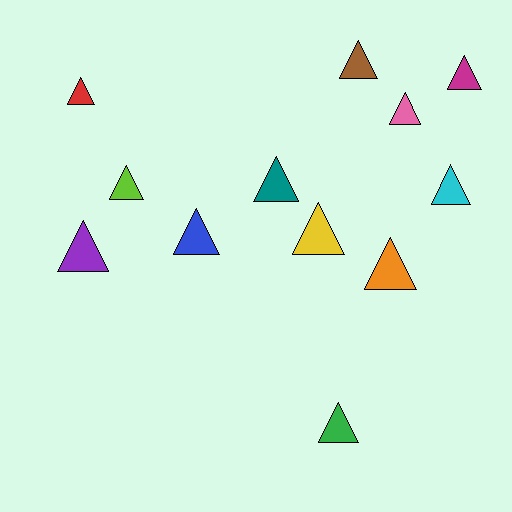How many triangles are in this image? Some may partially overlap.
There are 12 triangles.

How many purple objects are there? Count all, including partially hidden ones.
There is 1 purple object.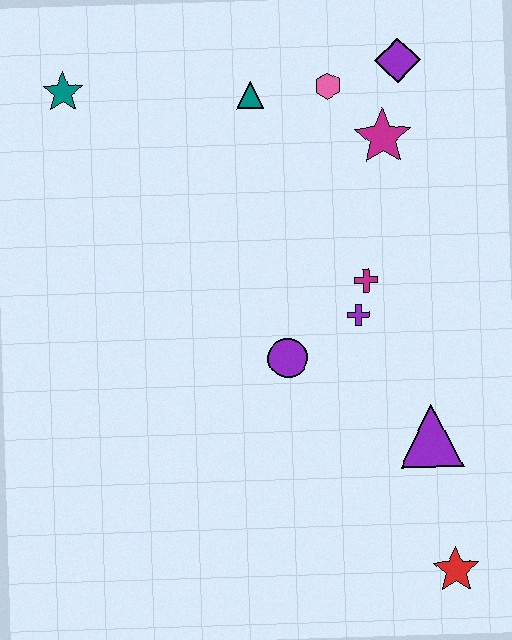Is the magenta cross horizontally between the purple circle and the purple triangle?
Yes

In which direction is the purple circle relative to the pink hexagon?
The purple circle is below the pink hexagon.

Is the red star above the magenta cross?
No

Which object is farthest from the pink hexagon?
The red star is farthest from the pink hexagon.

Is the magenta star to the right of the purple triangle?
No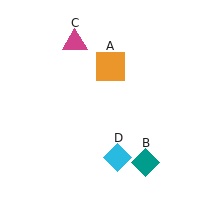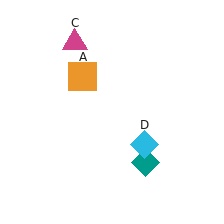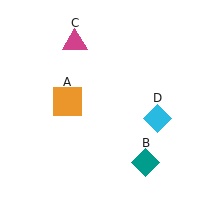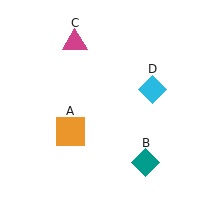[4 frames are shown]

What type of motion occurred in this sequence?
The orange square (object A), cyan diamond (object D) rotated counterclockwise around the center of the scene.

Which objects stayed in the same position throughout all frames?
Teal diamond (object B) and magenta triangle (object C) remained stationary.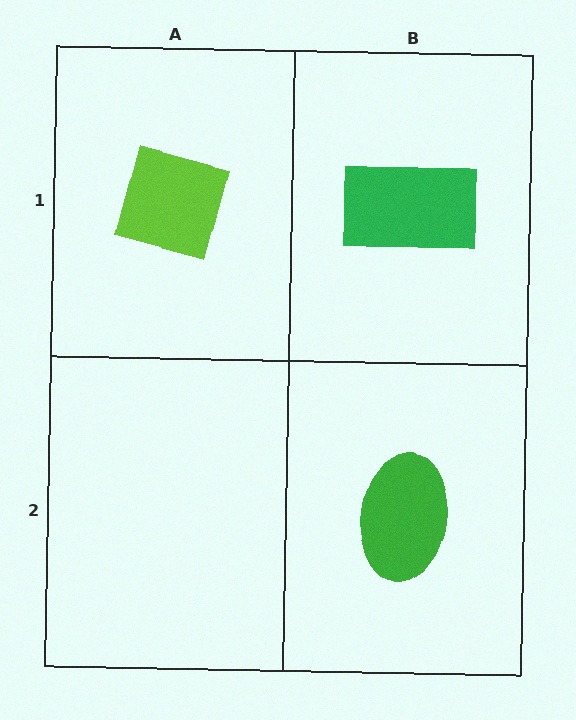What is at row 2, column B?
A green ellipse.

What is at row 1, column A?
A lime diamond.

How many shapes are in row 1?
2 shapes.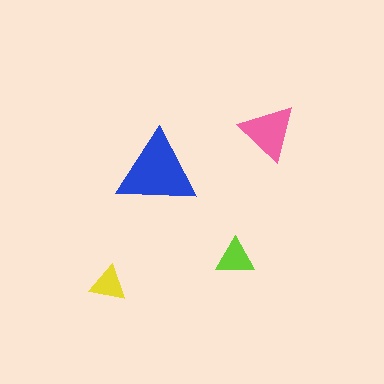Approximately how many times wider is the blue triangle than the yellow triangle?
About 2 times wider.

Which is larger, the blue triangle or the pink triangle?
The blue one.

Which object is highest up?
The pink triangle is topmost.